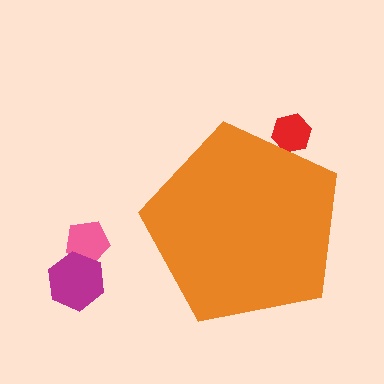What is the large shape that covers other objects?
An orange pentagon.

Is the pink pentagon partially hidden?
No, the pink pentagon is fully visible.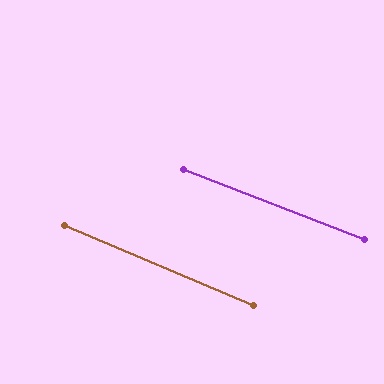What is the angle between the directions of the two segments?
Approximately 2 degrees.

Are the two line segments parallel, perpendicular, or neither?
Parallel — their directions differ by only 1.8°.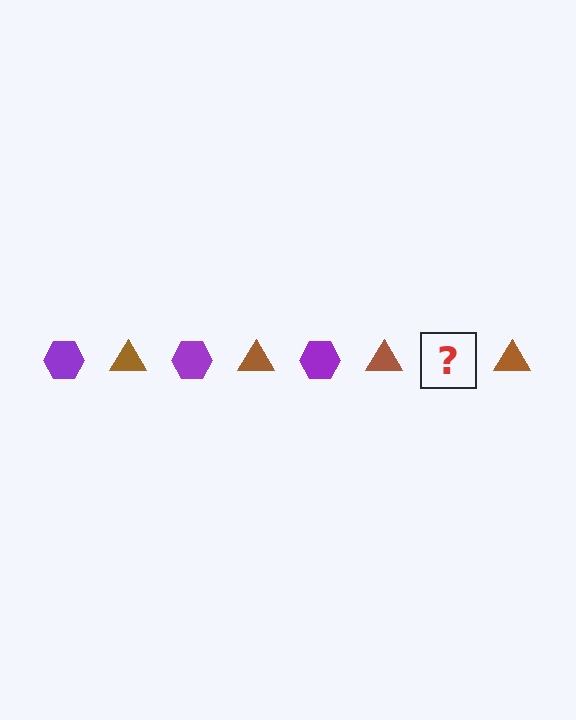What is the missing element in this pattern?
The missing element is a purple hexagon.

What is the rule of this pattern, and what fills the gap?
The rule is that the pattern alternates between purple hexagon and brown triangle. The gap should be filled with a purple hexagon.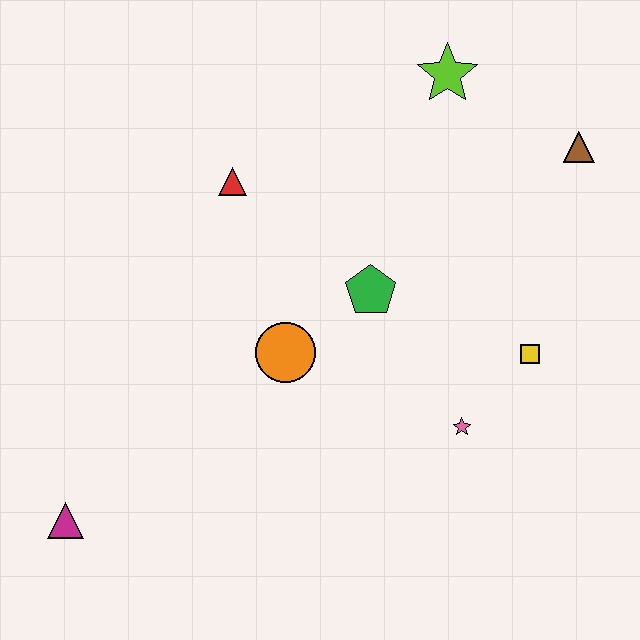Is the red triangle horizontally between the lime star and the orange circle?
No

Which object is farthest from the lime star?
The magenta triangle is farthest from the lime star.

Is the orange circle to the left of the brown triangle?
Yes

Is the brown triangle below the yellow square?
No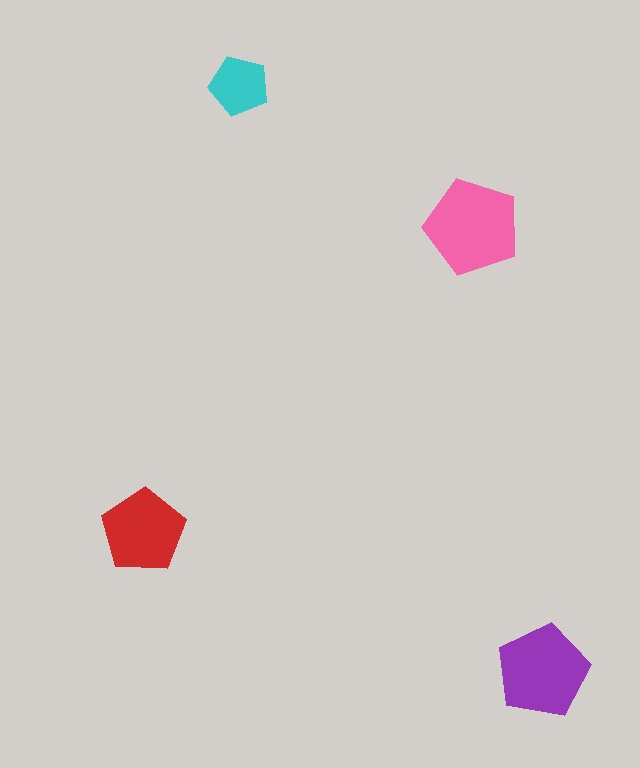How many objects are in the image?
There are 4 objects in the image.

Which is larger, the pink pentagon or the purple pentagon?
The pink one.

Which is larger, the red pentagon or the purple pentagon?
The purple one.